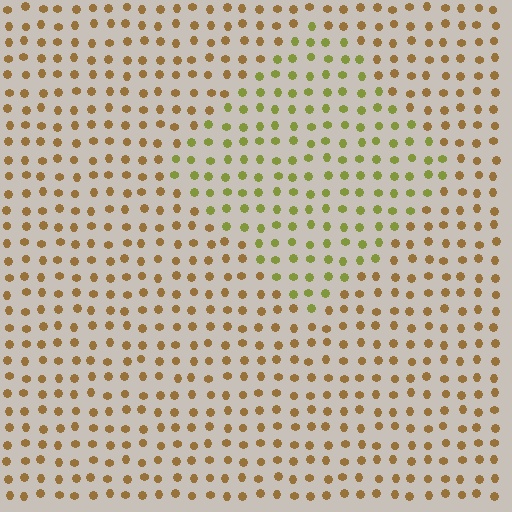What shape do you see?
I see a diamond.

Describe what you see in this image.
The image is filled with small brown elements in a uniform arrangement. A diamond-shaped region is visible where the elements are tinted to a slightly different hue, forming a subtle color boundary.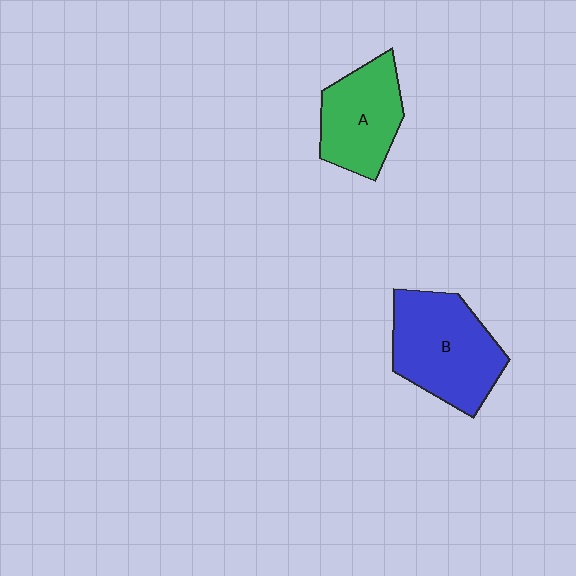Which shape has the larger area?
Shape B (blue).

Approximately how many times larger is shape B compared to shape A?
Approximately 1.3 times.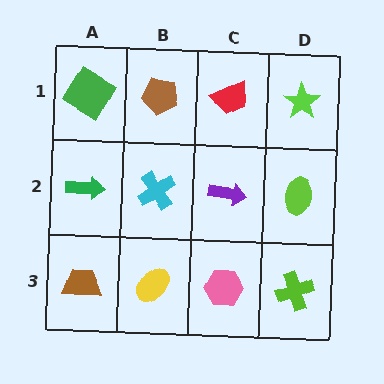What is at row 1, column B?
A brown pentagon.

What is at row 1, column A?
A green diamond.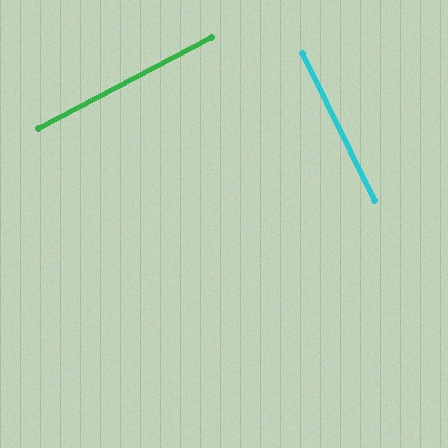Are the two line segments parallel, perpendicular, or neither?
Perpendicular — they meet at approximately 88°.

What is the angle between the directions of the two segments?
Approximately 88 degrees.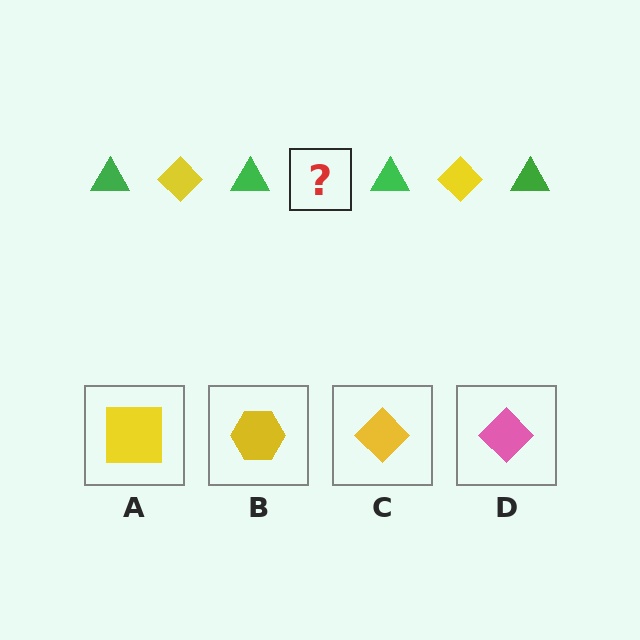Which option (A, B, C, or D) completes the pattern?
C.